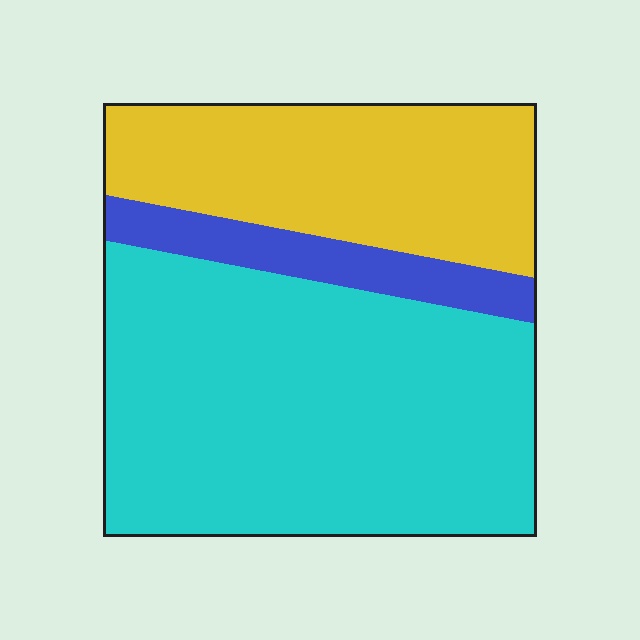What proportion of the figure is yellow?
Yellow covers 31% of the figure.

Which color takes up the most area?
Cyan, at roughly 60%.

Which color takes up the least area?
Blue, at roughly 10%.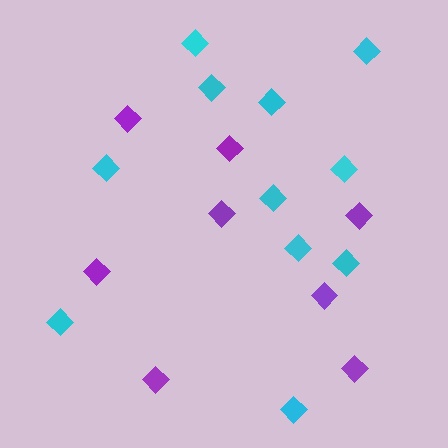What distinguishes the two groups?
There are 2 groups: one group of purple diamonds (8) and one group of cyan diamonds (11).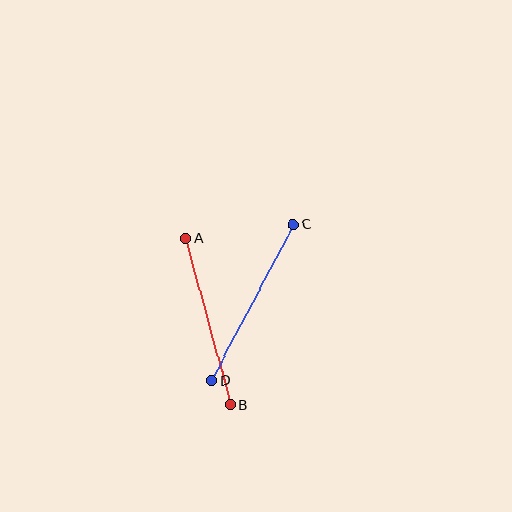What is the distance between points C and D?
The distance is approximately 176 pixels.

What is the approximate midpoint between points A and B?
The midpoint is at approximately (208, 322) pixels.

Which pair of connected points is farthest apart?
Points C and D are farthest apart.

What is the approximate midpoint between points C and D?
The midpoint is at approximately (253, 303) pixels.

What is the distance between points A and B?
The distance is approximately 173 pixels.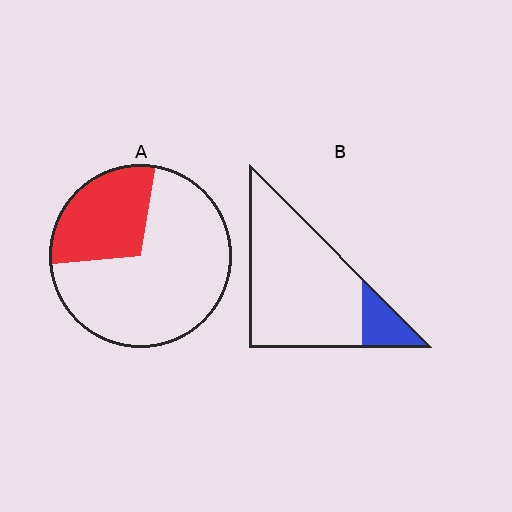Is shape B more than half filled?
No.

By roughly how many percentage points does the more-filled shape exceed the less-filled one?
By roughly 15 percentage points (A over B).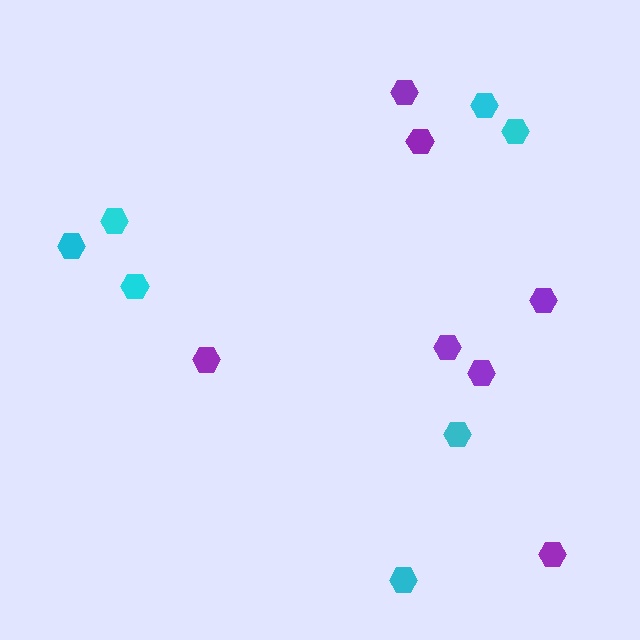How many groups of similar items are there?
There are 2 groups: one group of purple hexagons (7) and one group of cyan hexagons (7).